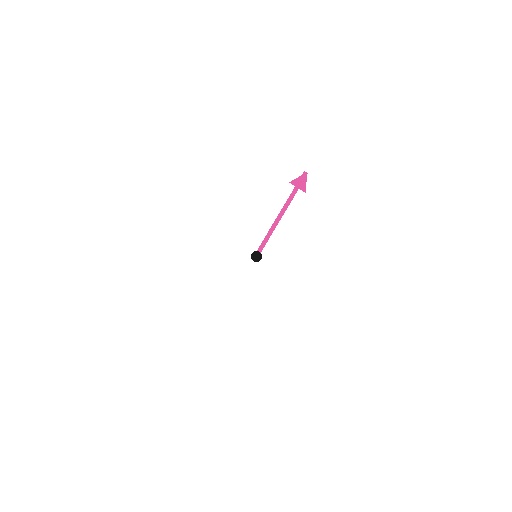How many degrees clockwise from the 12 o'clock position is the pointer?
Approximately 31 degrees.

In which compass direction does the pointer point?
Northeast.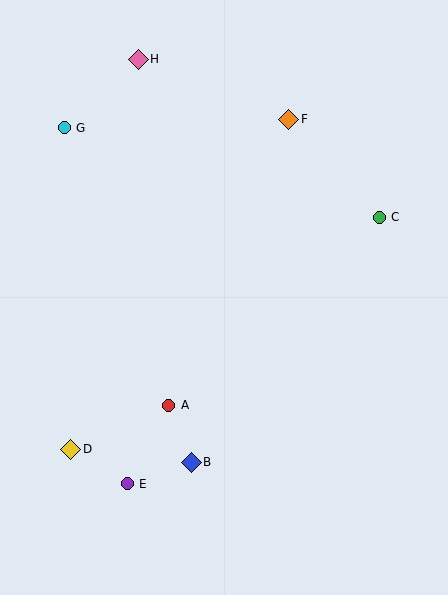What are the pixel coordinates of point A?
Point A is at (169, 405).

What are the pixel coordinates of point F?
Point F is at (289, 119).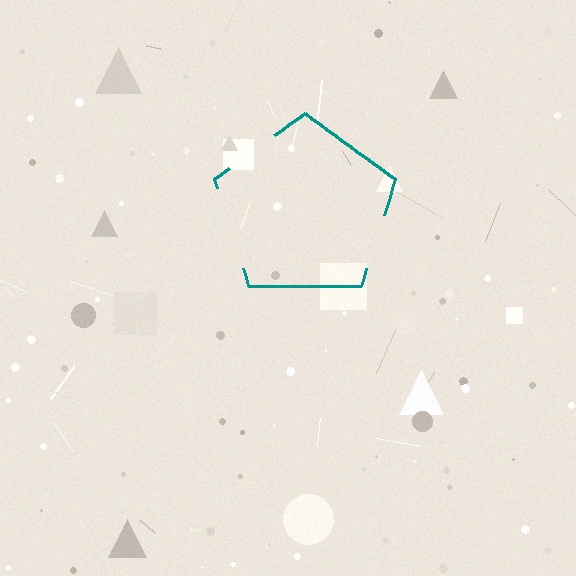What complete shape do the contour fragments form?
The contour fragments form a pentagon.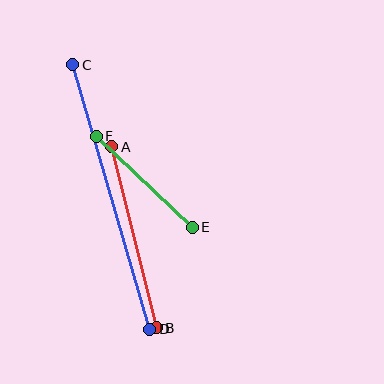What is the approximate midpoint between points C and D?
The midpoint is at approximately (111, 197) pixels.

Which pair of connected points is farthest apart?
Points C and D are farthest apart.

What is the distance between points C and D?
The distance is approximately 276 pixels.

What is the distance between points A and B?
The distance is approximately 186 pixels.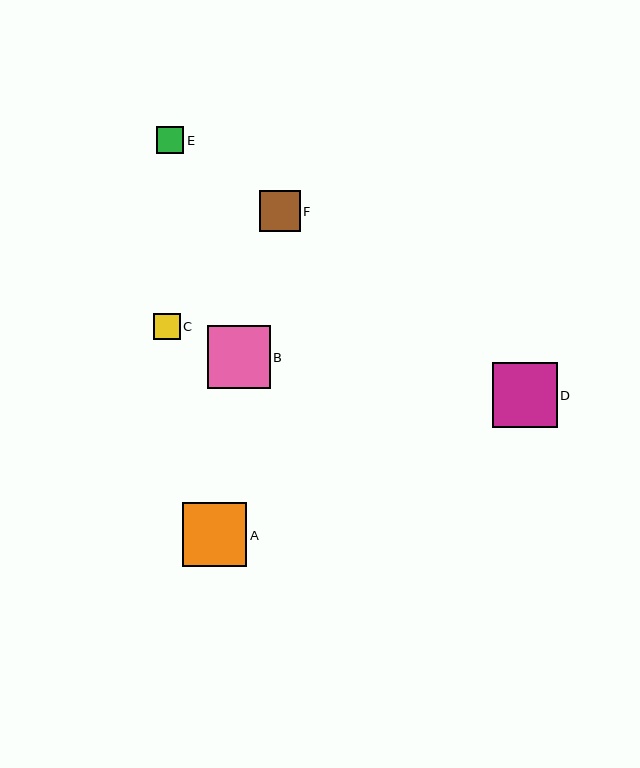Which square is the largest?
Square D is the largest with a size of approximately 65 pixels.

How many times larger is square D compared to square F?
Square D is approximately 1.6 times the size of square F.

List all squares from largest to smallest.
From largest to smallest: D, A, B, F, E, C.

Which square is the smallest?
Square C is the smallest with a size of approximately 27 pixels.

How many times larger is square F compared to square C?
Square F is approximately 1.6 times the size of square C.